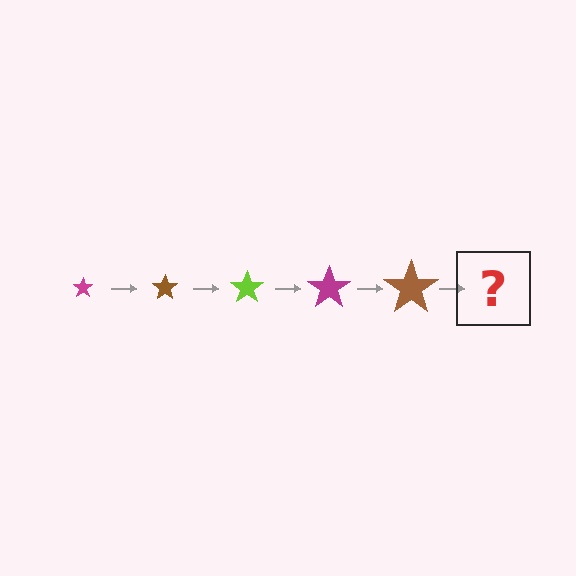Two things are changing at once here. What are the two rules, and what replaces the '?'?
The two rules are that the star grows larger each step and the color cycles through magenta, brown, and lime. The '?' should be a lime star, larger than the previous one.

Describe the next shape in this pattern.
It should be a lime star, larger than the previous one.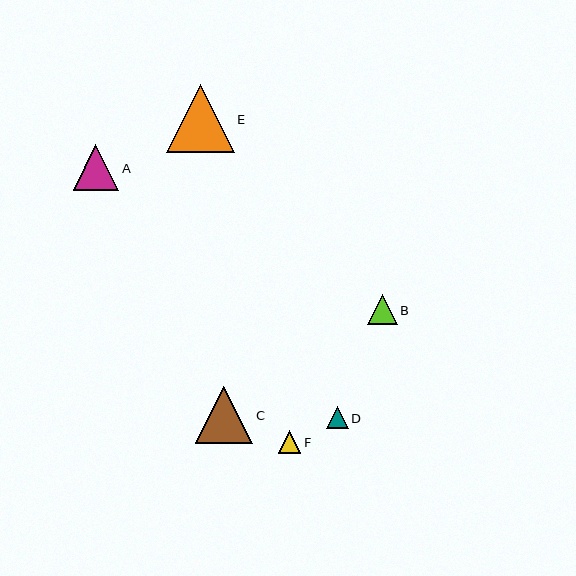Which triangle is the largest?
Triangle E is the largest with a size of approximately 68 pixels.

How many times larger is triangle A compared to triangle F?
Triangle A is approximately 2.1 times the size of triangle F.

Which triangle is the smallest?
Triangle D is the smallest with a size of approximately 21 pixels.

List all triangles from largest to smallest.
From largest to smallest: E, C, A, B, F, D.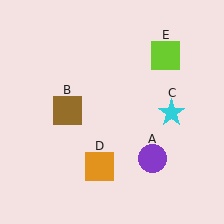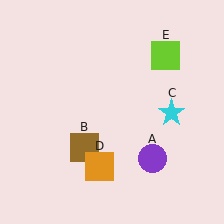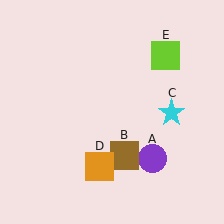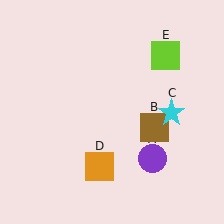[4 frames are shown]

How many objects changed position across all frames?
1 object changed position: brown square (object B).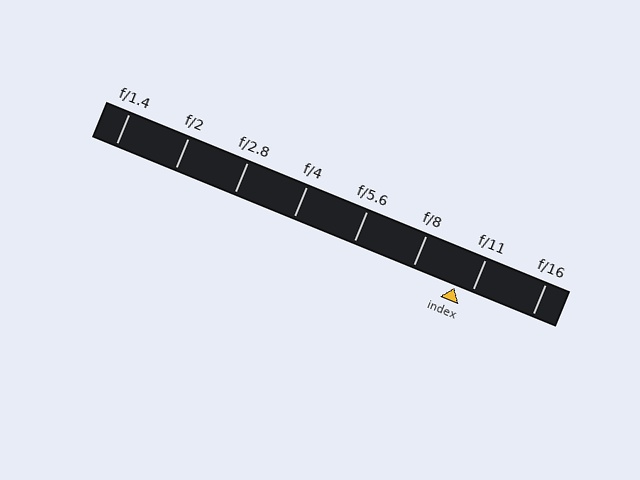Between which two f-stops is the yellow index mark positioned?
The index mark is between f/8 and f/11.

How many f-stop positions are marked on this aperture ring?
There are 8 f-stop positions marked.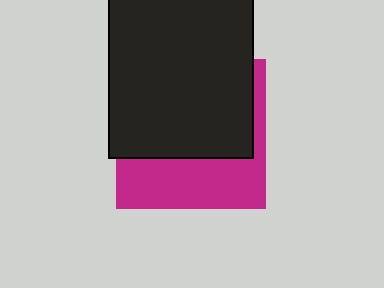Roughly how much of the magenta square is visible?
A small part of it is visible (roughly 39%).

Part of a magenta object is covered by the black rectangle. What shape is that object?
It is a square.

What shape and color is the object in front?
The object in front is a black rectangle.